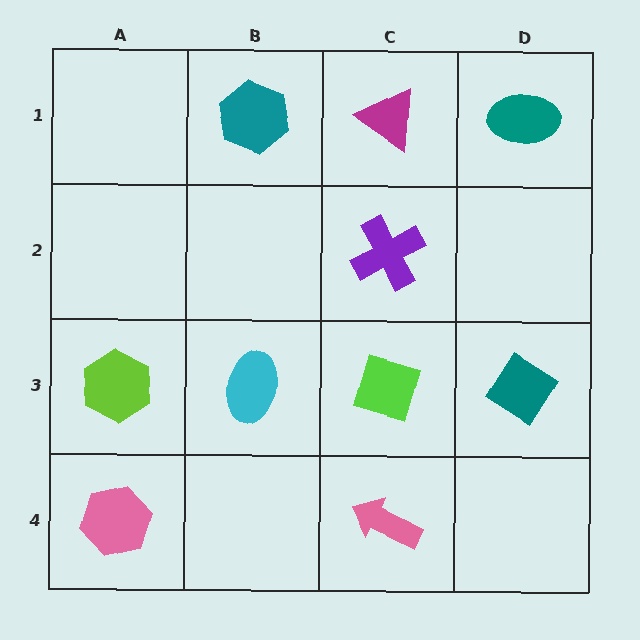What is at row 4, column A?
A pink hexagon.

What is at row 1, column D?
A teal ellipse.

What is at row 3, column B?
A cyan ellipse.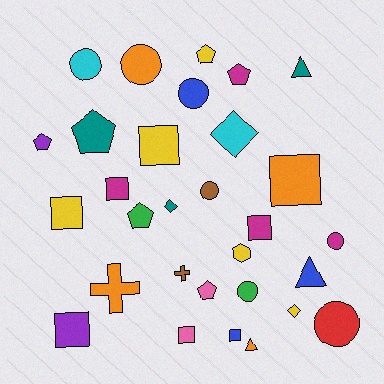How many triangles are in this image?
There are 3 triangles.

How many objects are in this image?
There are 30 objects.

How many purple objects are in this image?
There are 2 purple objects.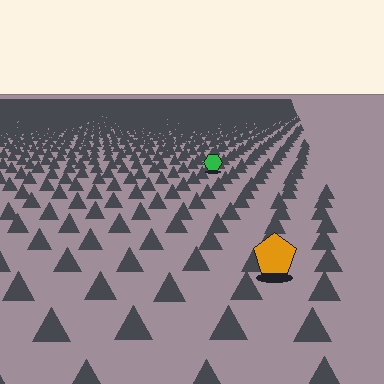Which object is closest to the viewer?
The orange pentagon is closest. The texture marks near it are larger and more spread out.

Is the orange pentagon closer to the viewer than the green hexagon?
Yes. The orange pentagon is closer — you can tell from the texture gradient: the ground texture is coarser near it.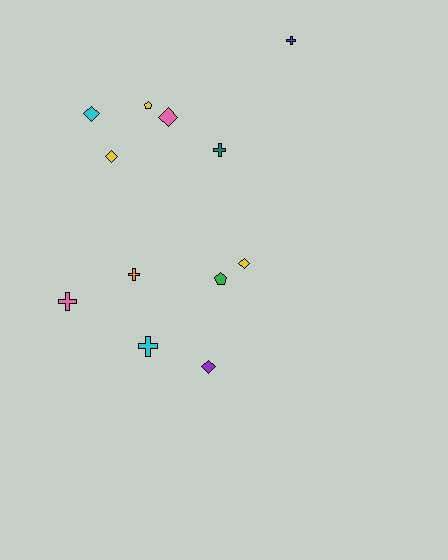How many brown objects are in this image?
There are no brown objects.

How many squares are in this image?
There are no squares.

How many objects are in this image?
There are 12 objects.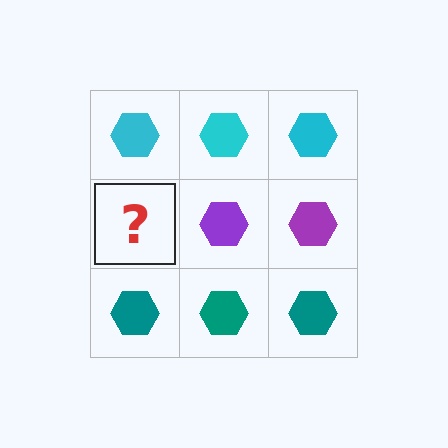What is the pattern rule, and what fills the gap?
The rule is that each row has a consistent color. The gap should be filled with a purple hexagon.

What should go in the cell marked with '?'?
The missing cell should contain a purple hexagon.